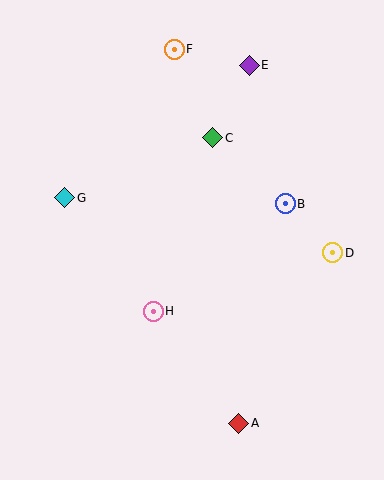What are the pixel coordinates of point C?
Point C is at (213, 138).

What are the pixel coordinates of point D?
Point D is at (333, 253).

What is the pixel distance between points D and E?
The distance between D and E is 205 pixels.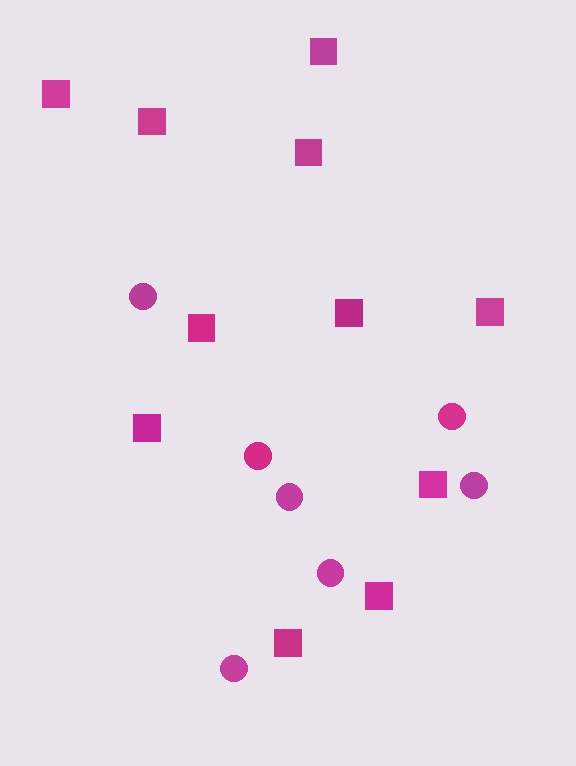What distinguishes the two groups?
There are 2 groups: one group of circles (7) and one group of squares (11).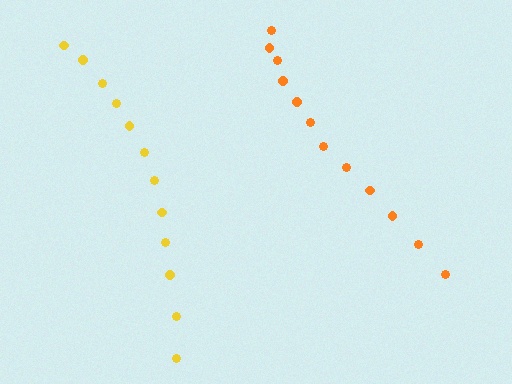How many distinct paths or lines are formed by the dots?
There are 2 distinct paths.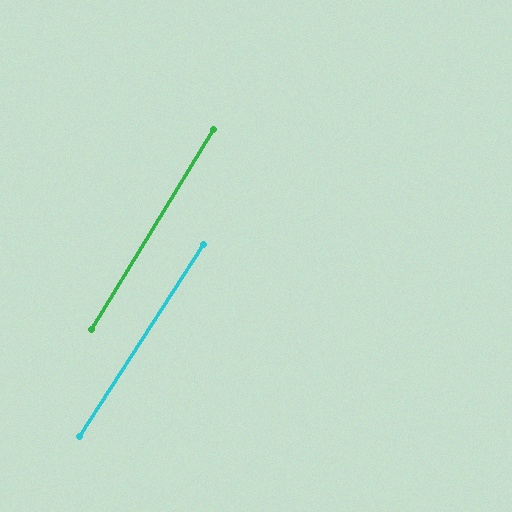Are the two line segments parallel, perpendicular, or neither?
Parallel — their directions differ by only 1.4°.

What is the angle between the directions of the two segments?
Approximately 1 degree.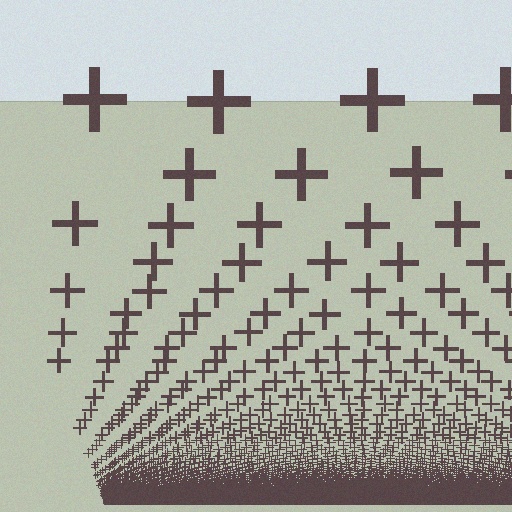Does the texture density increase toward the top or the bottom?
Density increases toward the bottom.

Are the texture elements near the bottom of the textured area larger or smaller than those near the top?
Smaller. The gradient is inverted — elements near the bottom are smaller and denser.